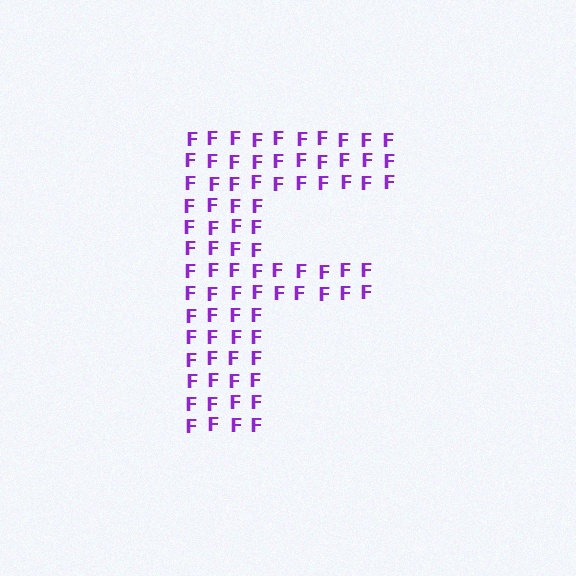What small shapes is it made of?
It is made of small letter F's.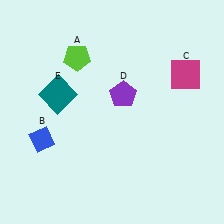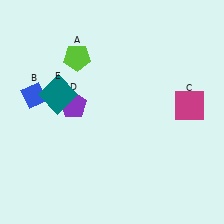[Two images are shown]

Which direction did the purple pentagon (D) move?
The purple pentagon (D) moved left.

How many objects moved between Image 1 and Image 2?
3 objects moved between the two images.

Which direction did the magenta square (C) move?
The magenta square (C) moved down.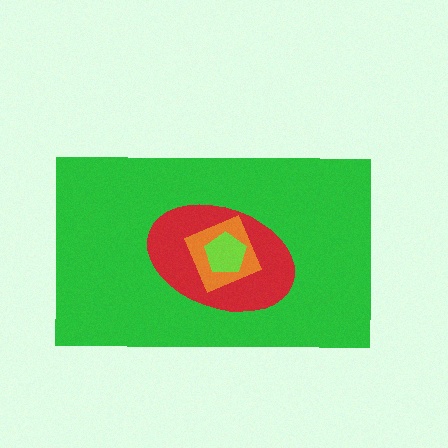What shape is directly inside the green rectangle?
The red ellipse.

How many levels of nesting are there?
4.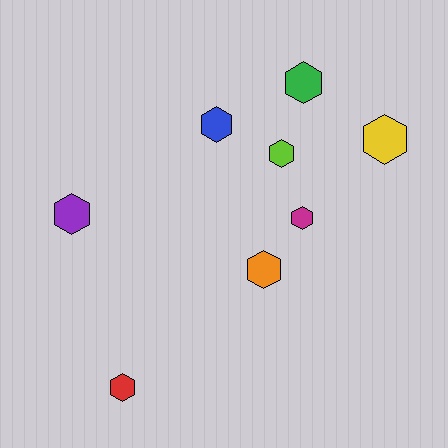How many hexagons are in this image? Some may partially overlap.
There are 8 hexagons.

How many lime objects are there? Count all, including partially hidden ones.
There is 1 lime object.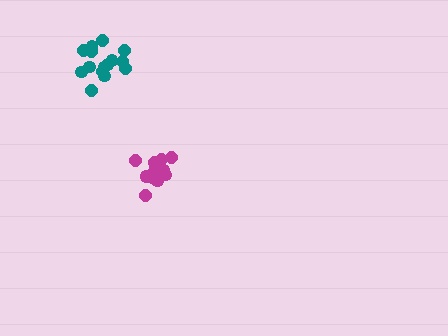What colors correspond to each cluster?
The clusters are colored: magenta, teal.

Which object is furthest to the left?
The teal cluster is leftmost.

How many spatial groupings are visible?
There are 2 spatial groupings.